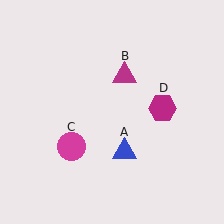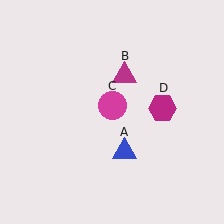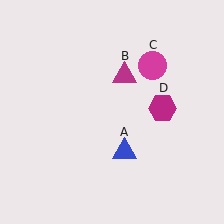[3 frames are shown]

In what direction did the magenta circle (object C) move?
The magenta circle (object C) moved up and to the right.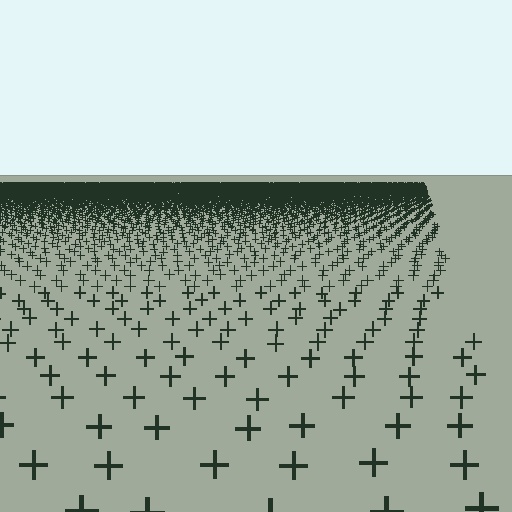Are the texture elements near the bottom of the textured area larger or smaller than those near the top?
Larger. Near the bottom, elements are closer to the viewer and appear at a bigger on-screen size.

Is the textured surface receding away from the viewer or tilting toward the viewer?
The surface is receding away from the viewer. Texture elements get smaller and denser toward the top.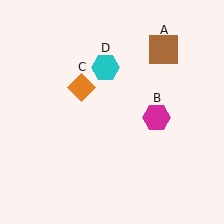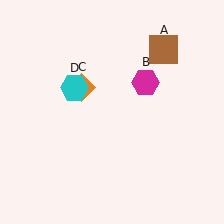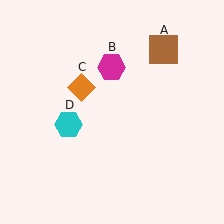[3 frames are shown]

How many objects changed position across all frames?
2 objects changed position: magenta hexagon (object B), cyan hexagon (object D).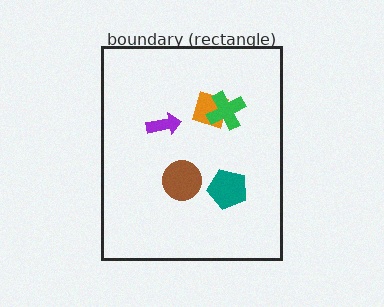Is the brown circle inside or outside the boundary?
Inside.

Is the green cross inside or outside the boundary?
Inside.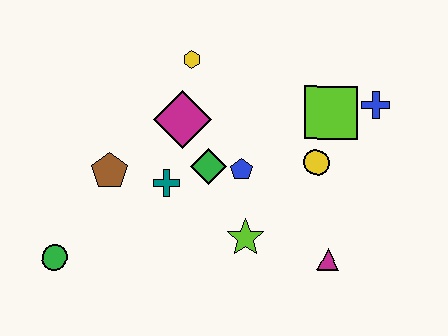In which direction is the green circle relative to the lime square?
The green circle is to the left of the lime square.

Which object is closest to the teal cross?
The green diamond is closest to the teal cross.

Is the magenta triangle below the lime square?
Yes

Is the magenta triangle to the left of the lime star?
No